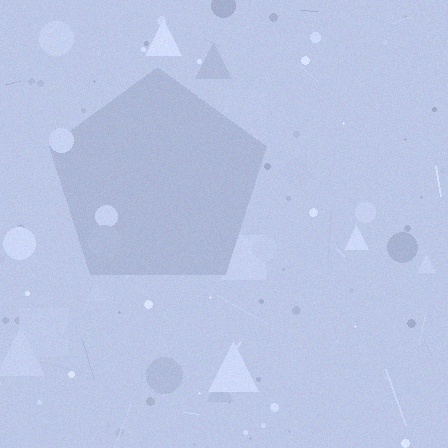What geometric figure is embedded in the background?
A pentagon is embedded in the background.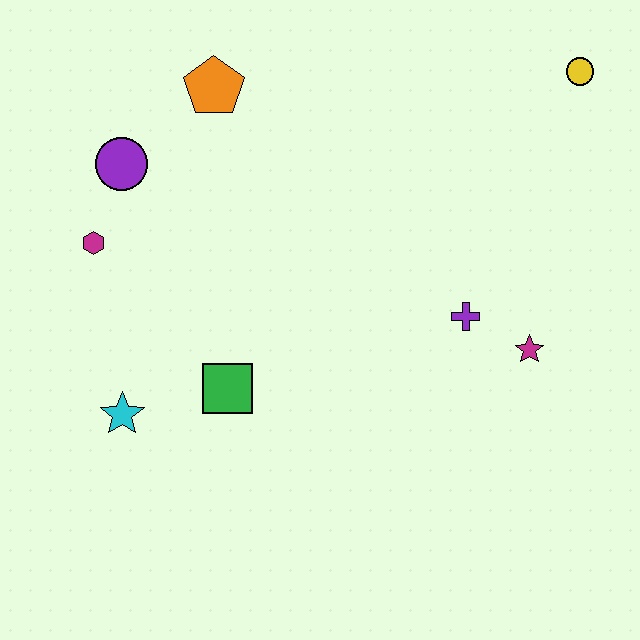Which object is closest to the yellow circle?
The purple cross is closest to the yellow circle.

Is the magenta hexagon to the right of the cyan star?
No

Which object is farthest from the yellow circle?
The cyan star is farthest from the yellow circle.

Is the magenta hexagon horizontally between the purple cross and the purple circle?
No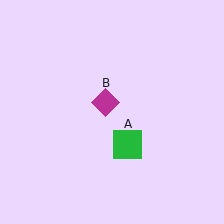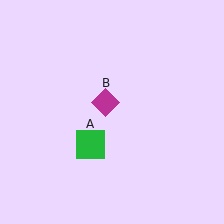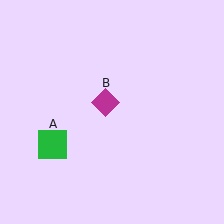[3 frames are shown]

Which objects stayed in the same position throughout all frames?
Magenta diamond (object B) remained stationary.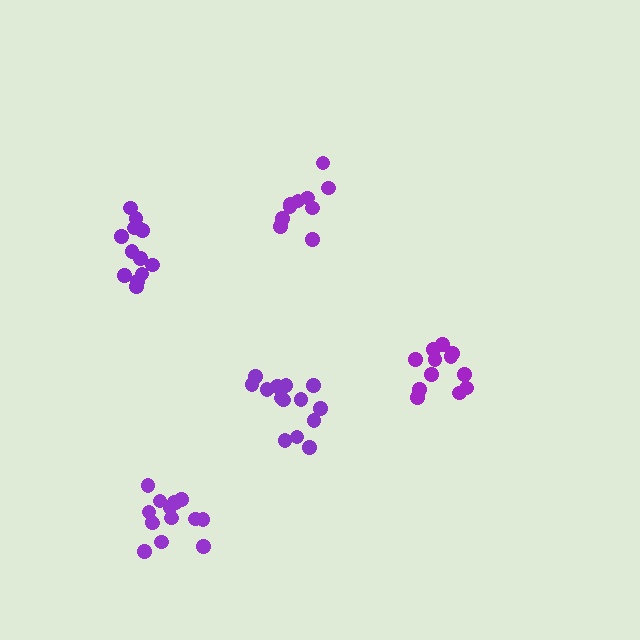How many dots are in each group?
Group 1: 15 dots, Group 2: 10 dots, Group 3: 14 dots, Group 4: 12 dots, Group 5: 13 dots (64 total).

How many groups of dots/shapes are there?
There are 5 groups.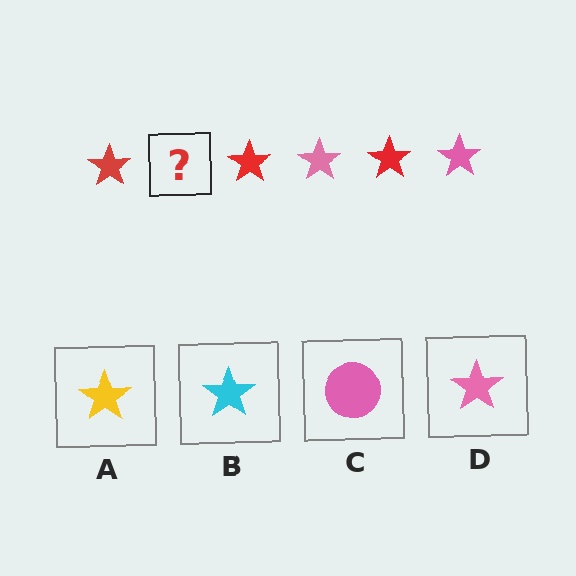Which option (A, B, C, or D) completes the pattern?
D.